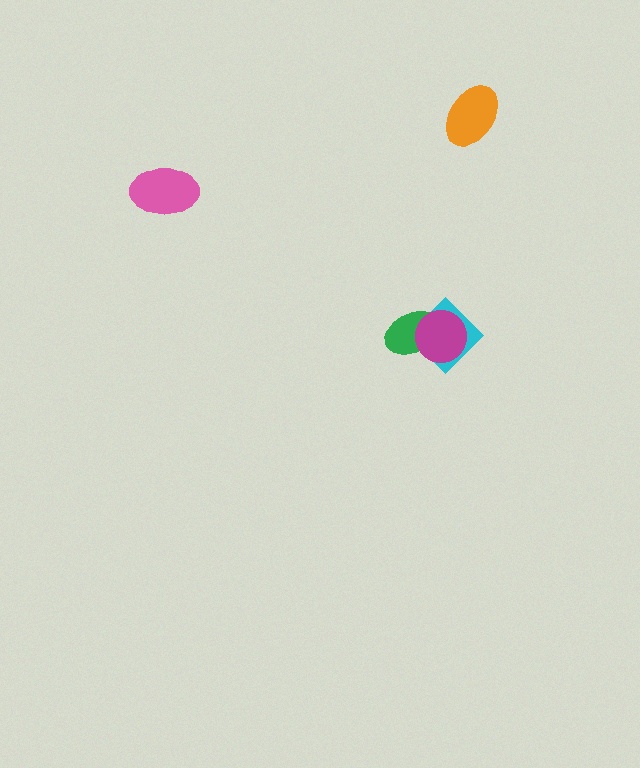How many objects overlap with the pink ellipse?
0 objects overlap with the pink ellipse.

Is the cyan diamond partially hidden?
Yes, it is partially covered by another shape.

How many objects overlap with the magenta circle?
2 objects overlap with the magenta circle.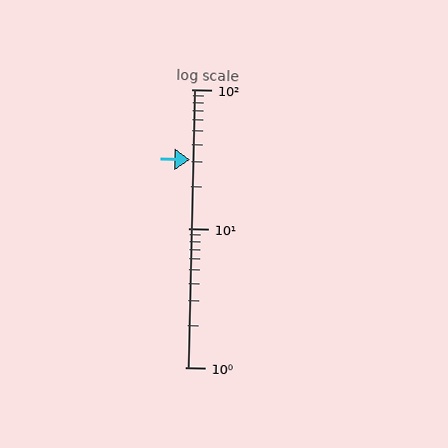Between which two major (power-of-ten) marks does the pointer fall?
The pointer is between 10 and 100.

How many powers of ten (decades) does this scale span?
The scale spans 2 decades, from 1 to 100.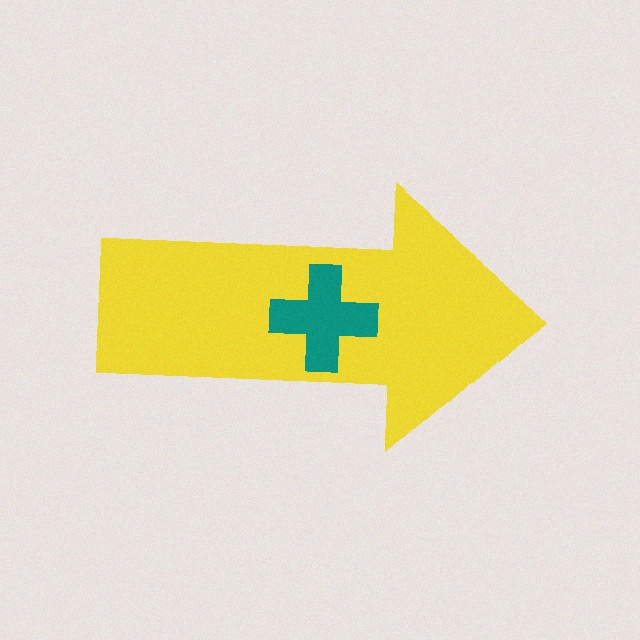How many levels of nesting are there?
2.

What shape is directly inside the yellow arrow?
The teal cross.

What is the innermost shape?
The teal cross.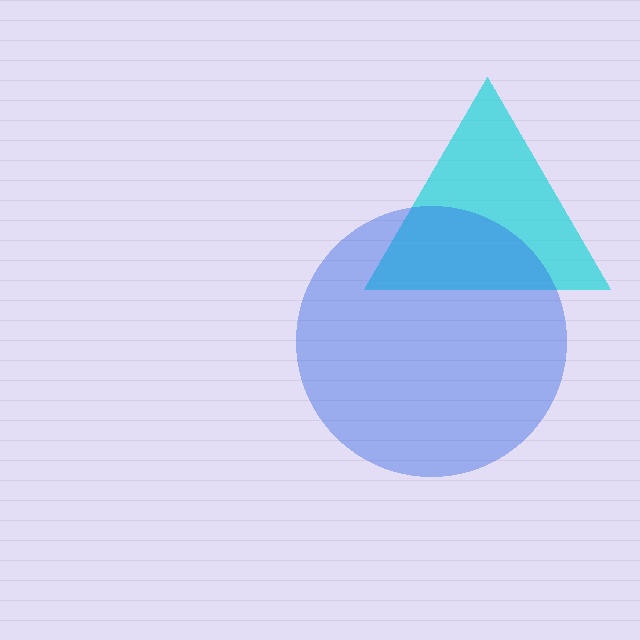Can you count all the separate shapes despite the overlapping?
Yes, there are 2 separate shapes.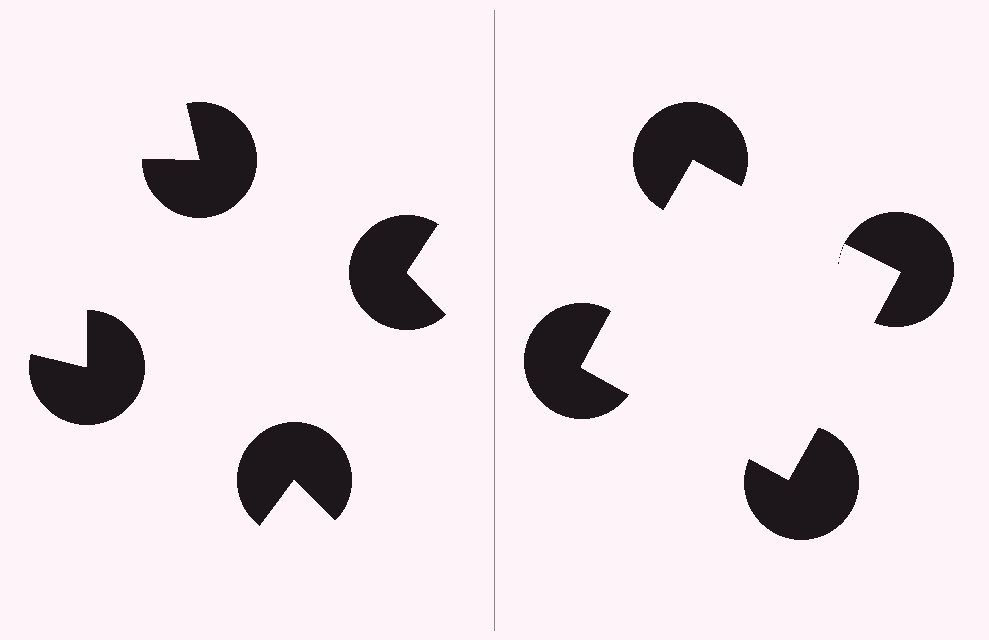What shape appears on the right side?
An illusory square.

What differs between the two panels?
The pac-man discs are positioned identically on both sides; only the wedge orientations differ. On the right they align to a square; on the left they are misaligned.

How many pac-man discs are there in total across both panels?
8 — 4 on each side.